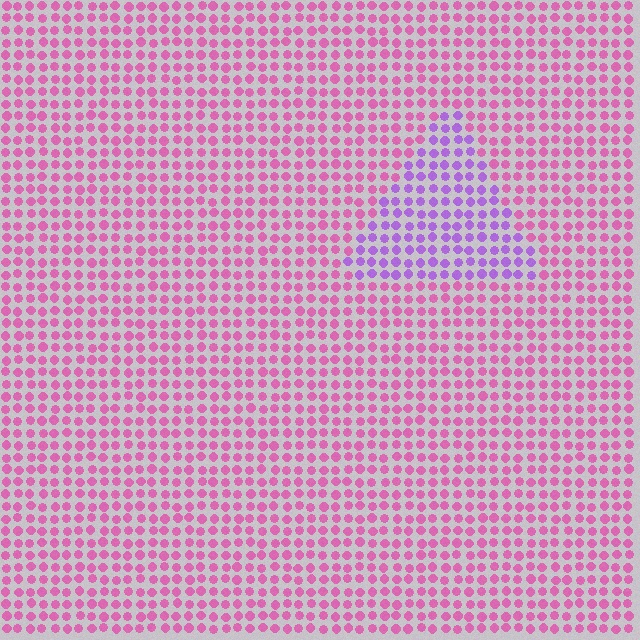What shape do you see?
I see a triangle.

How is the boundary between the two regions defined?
The boundary is defined purely by a slight shift in hue (about 45 degrees). Spacing, size, and orientation are identical on both sides.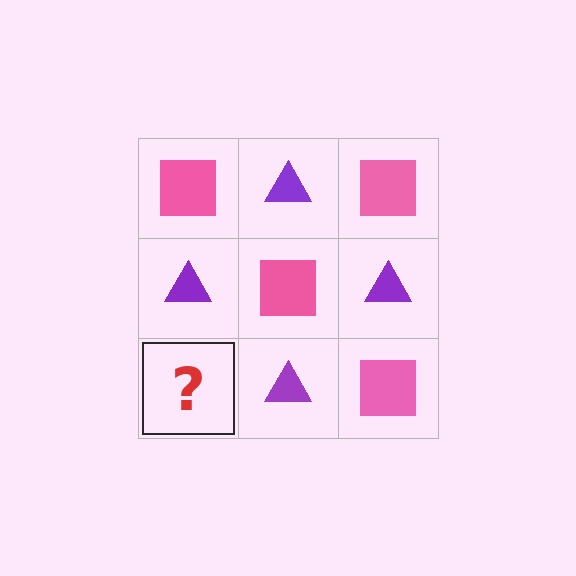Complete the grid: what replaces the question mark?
The question mark should be replaced with a pink square.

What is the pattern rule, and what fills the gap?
The rule is that it alternates pink square and purple triangle in a checkerboard pattern. The gap should be filled with a pink square.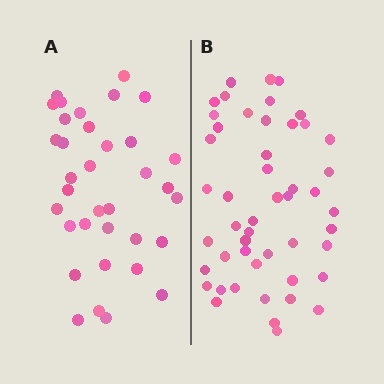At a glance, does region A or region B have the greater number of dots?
Region B (the right region) has more dots.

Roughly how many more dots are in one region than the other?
Region B has approximately 15 more dots than region A.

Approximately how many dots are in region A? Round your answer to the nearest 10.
About 40 dots. (The exact count is 35, which rounds to 40.)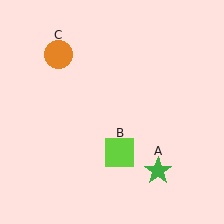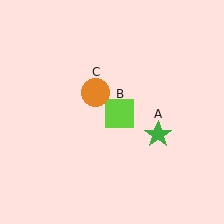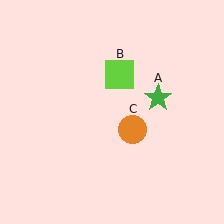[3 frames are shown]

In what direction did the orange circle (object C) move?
The orange circle (object C) moved down and to the right.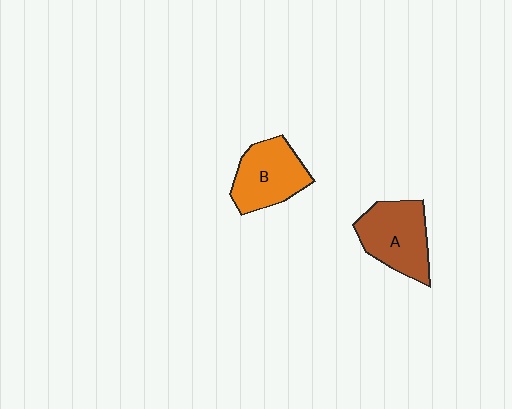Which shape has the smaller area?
Shape B (orange).